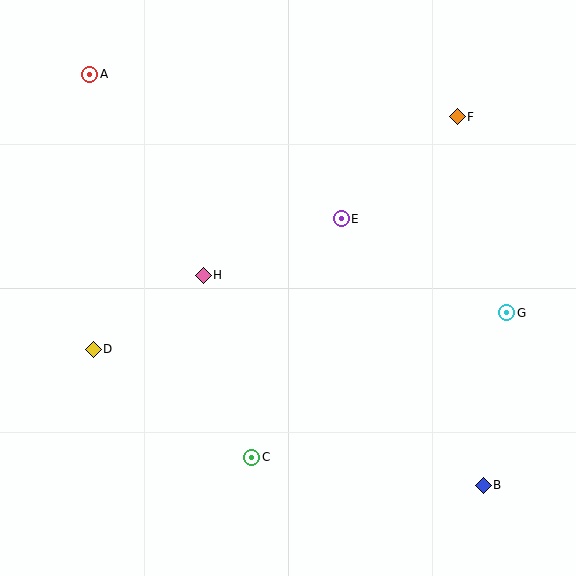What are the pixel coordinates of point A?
Point A is at (90, 74).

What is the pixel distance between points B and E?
The distance between B and E is 302 pixels.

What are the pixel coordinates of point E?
Point E is at (341, 219).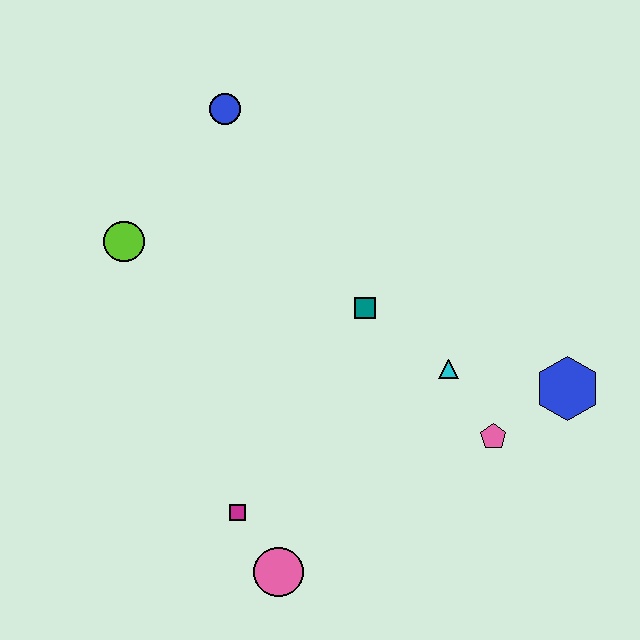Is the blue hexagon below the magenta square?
No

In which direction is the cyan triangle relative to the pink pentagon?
The cyan triangle is above the pink pentagon.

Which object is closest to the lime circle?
The blue circle is closest to the lime circle.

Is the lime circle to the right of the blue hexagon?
No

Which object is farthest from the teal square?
The pink circle is farthest from the teal square.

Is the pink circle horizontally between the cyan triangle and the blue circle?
Yes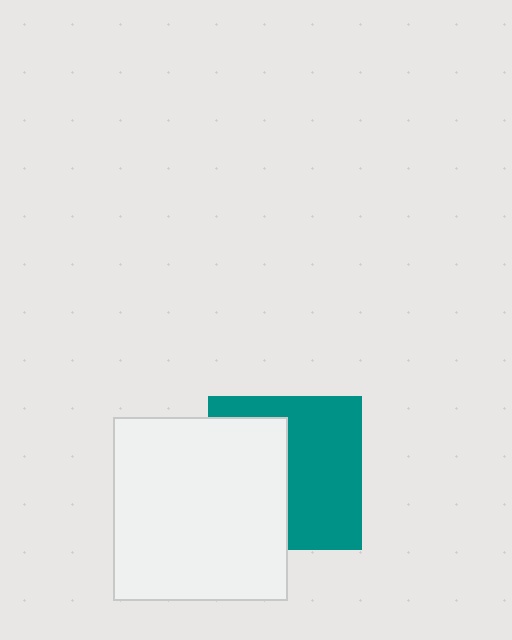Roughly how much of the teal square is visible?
About half of it is visible (roughly 55%).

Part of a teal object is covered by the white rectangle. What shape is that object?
It is a square.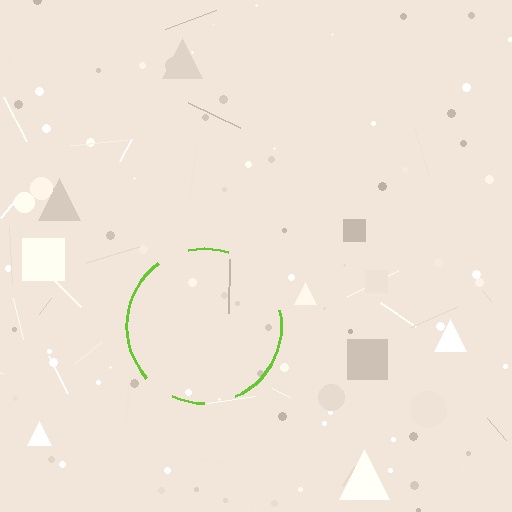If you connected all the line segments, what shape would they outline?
They would outline a circle.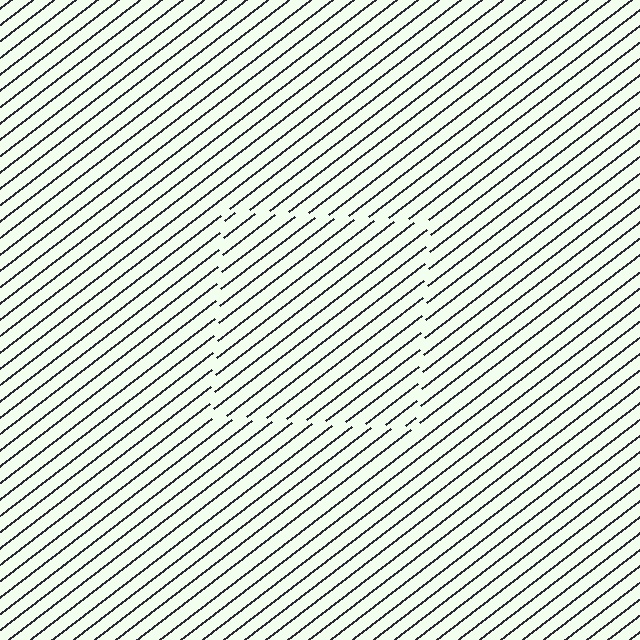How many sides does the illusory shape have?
4 sides — the line-ends trace a square.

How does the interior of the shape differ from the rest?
The interior of the shape contains the same grating, shifted by half a period — the contour is defined by the phase discontinuity where line-ends from the inner and outer gratings abut.